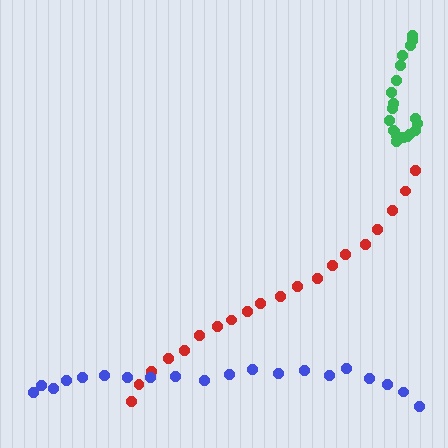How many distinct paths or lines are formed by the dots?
There are 3 distinct paths.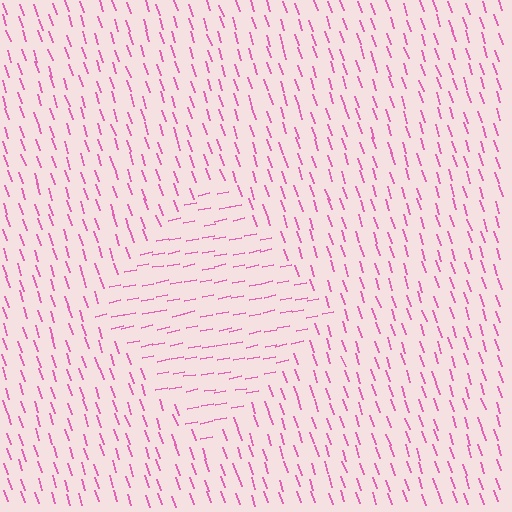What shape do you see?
I see a diamond.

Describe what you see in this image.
The image is filled with small pink line segments. A diamond region in the image has lines oriented differently from the surrounding lines, creating a visible texture boundary.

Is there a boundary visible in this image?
Yes, there is a texture boundary formed by a change in line orientation.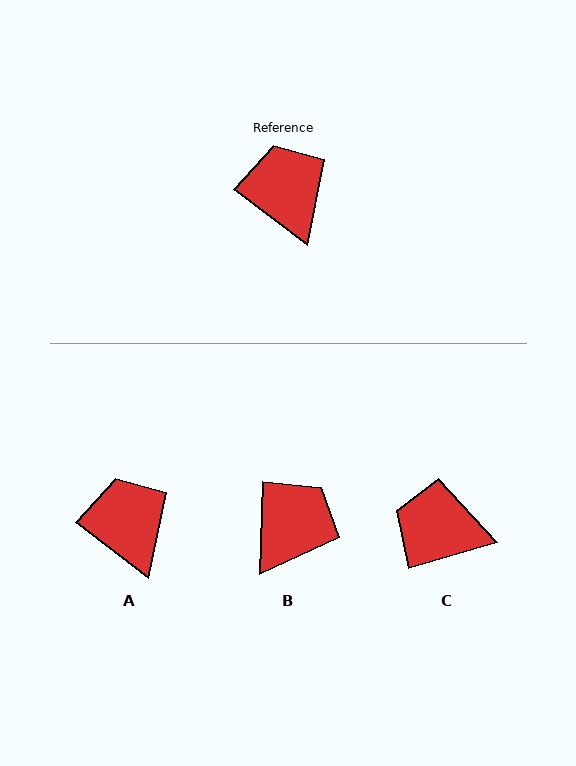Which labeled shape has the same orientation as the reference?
A.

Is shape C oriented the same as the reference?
No, it is off by about 54 degrees.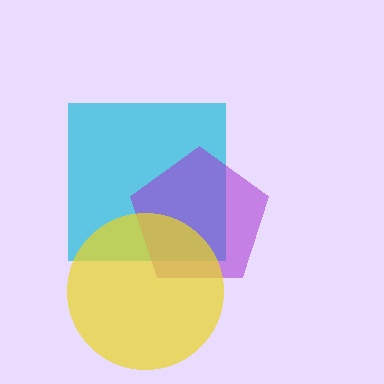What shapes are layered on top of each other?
The layered shapes are: a cyan square, a purple pentagon, a yellow circle.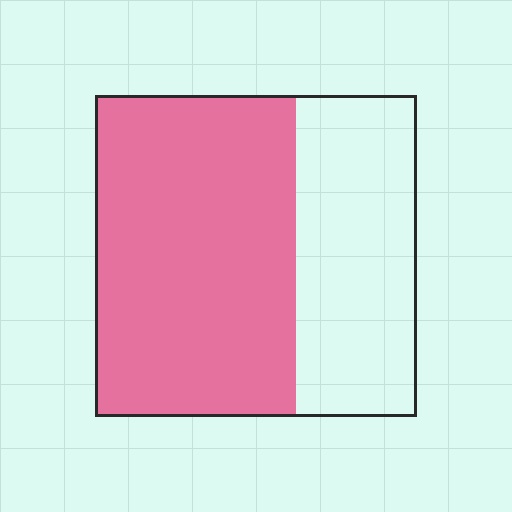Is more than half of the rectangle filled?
Yes.